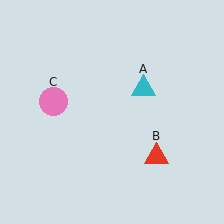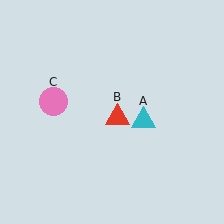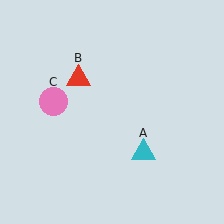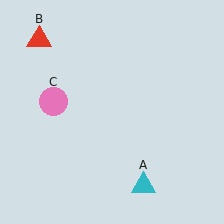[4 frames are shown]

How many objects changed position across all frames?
2 objects changed position: cyan triangle (object A), red triangle (object B).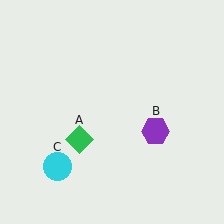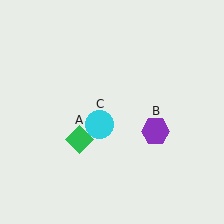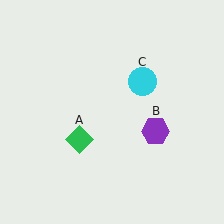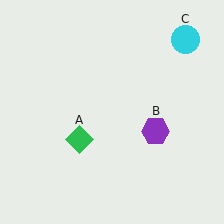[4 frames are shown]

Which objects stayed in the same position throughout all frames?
Green diamond (object A) and purple hexagon (object B) remained stationary.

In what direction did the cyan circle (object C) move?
The cyan circle (object C) moved up and to the right.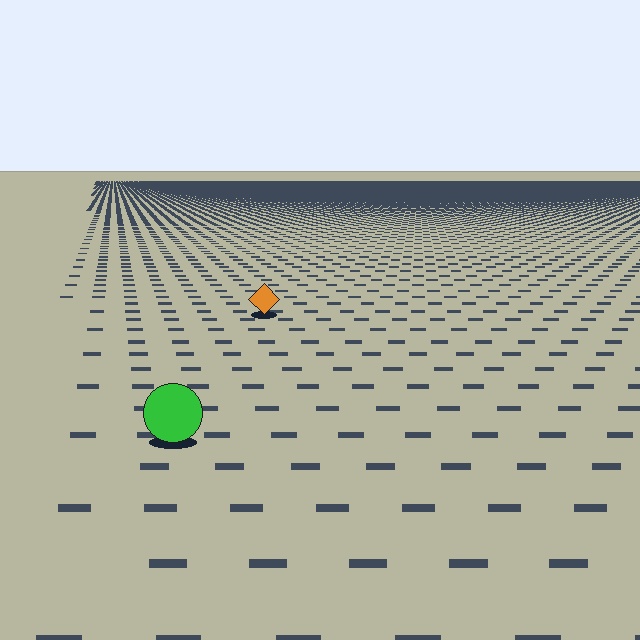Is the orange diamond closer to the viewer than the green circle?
No. The green circle is closer — you can tell from the texture gradient: the ground texture is coarser near it.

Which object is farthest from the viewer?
The orange diamond is farthest from the viewer. It appears smaller and the ground texture around it is denser.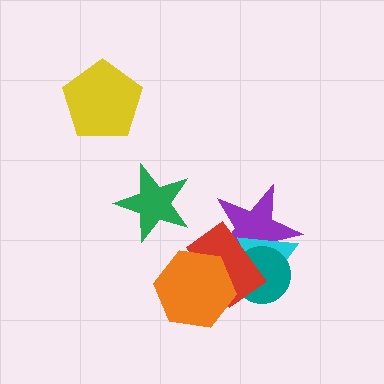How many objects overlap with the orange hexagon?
1 object overlaps with the orange hexagon.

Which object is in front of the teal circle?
The red rectangle is in front of the teal circle.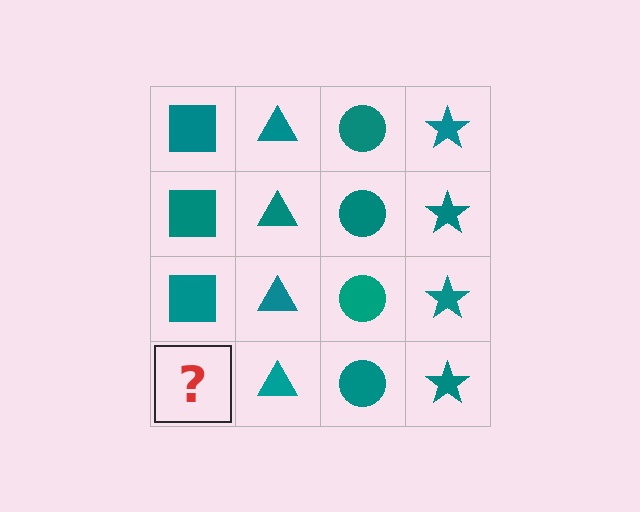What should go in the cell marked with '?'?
The missing cell should contain a teal square.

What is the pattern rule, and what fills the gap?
The rule is that each column has a consistent shape. The gap should be filled with a teal square.